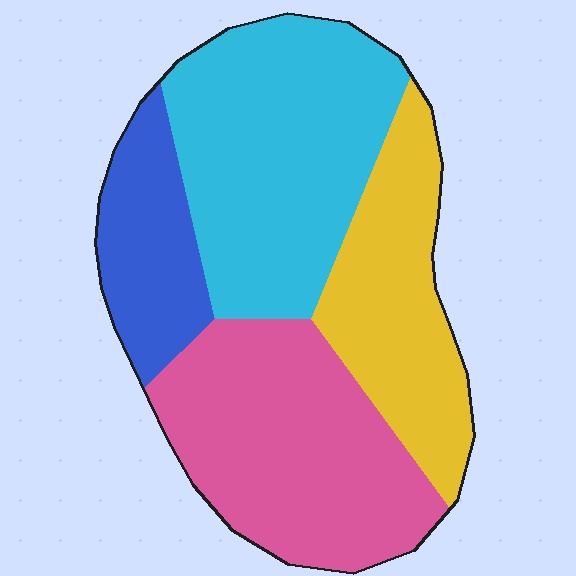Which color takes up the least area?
Blue, at roughly 15%.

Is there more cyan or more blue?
Cyan.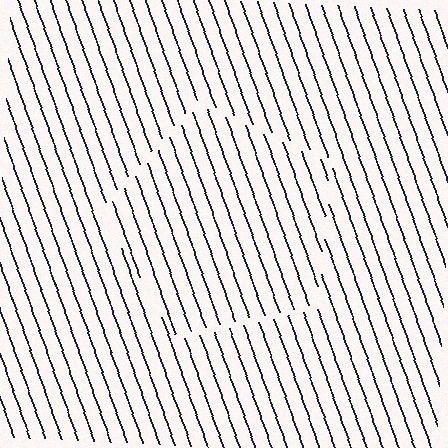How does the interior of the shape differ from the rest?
The interior of the shape contains the same grating, shifted by half a period — the contour is defined by the phase discontinuity where line-ends from the inner and outer gratings abut.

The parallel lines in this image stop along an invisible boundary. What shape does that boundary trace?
An illusory pentagon. The interior of the shape contains the same grating, shifted by half a period — the contour is defined by the phase discontinuity where line-ends from the inner and outer gratings abut.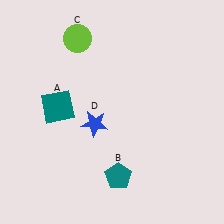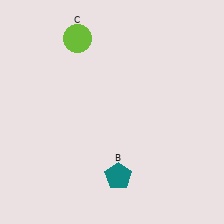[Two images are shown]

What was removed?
The blue star (D), the teal square (A) were removed in Image 2.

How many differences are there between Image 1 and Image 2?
There are 2 differences between the two images.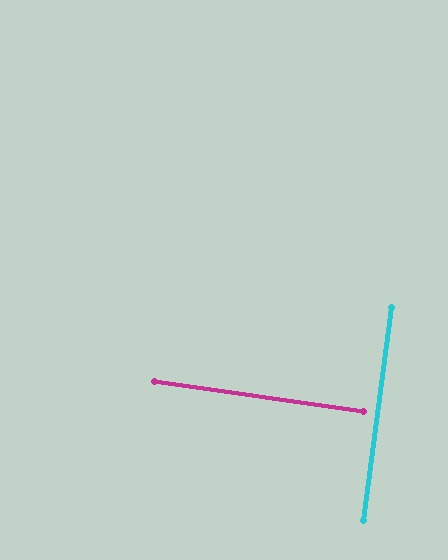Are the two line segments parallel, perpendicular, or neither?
Perpendicular — they meet at approximately 89°.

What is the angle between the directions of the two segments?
Approximately 89 degrees.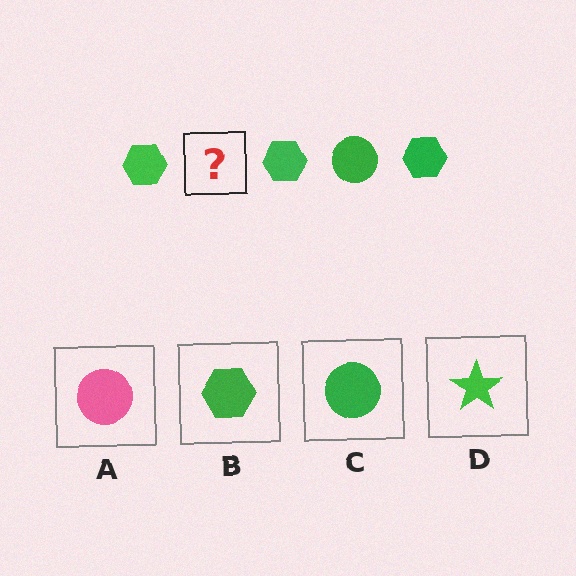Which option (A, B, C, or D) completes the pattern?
C.